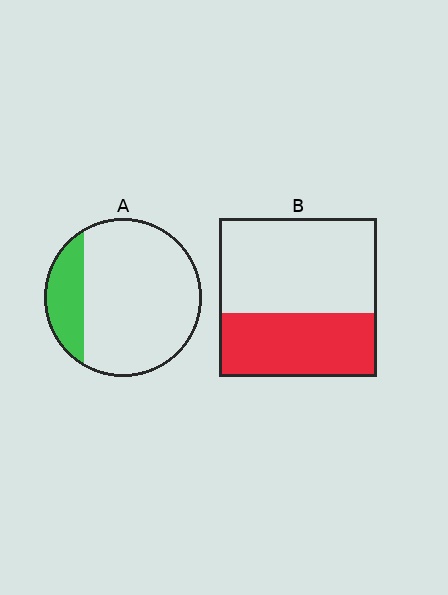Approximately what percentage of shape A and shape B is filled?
A is approximately 20% and B is approximately 40%.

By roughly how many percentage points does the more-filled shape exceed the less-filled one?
By roughly 20 percentage points (B over A).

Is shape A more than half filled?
No.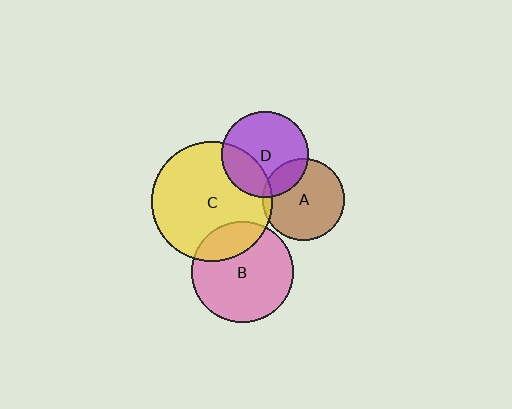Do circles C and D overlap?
Yes.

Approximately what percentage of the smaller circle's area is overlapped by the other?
Approximately 30%.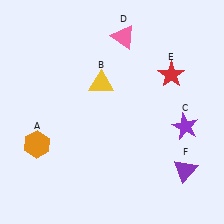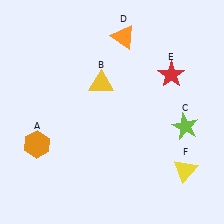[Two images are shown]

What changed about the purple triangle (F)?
In Image 1, F is purple. In Image 2, it changed to yellow.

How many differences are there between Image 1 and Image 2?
There are 3 differences between the two images.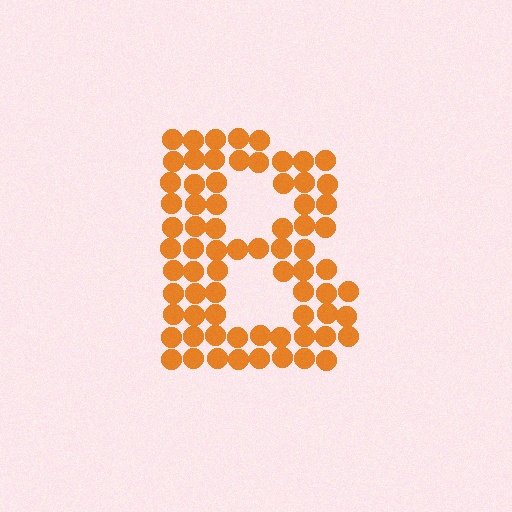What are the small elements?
The small elements are circles.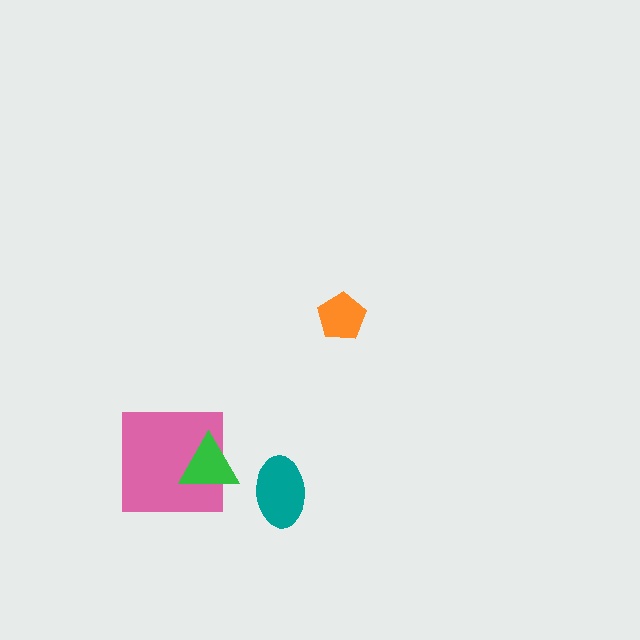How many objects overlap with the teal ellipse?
0 objects overlap with the teal ellipse.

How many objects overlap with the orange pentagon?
0 objects overlap with the orange pentagon.